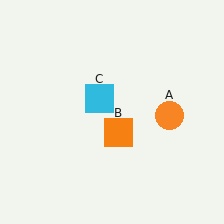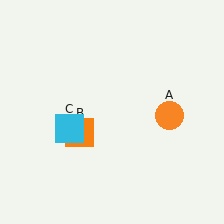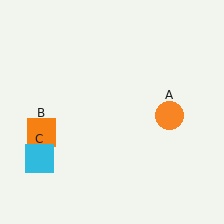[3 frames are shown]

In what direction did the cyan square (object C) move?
The cyan square (object C) moved down and to the left.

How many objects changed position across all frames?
2 objects changed position: orange square (object B), cyan square (object C).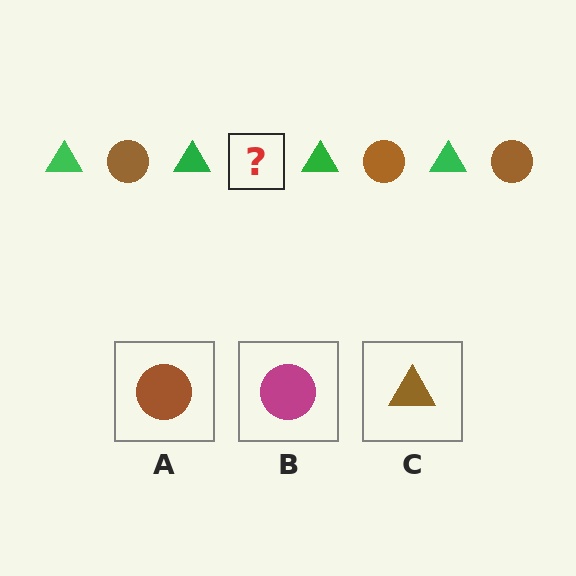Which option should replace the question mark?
Option A.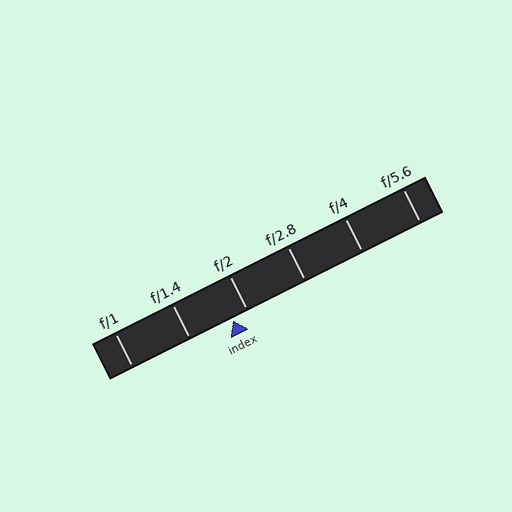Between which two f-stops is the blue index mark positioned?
The index mark is between f/1.4 and f/2.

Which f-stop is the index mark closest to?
The index mark is closest to f/2.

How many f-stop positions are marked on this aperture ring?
There are 6 f-stop positions marked.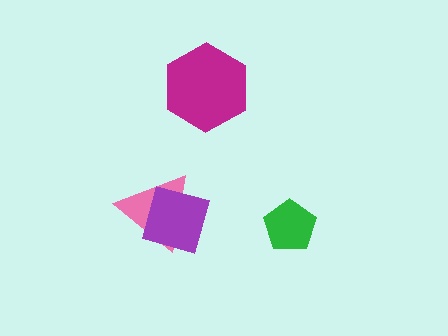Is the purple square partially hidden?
No, no other shape covers it.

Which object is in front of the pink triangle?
The purple square is in front of the pink triangle.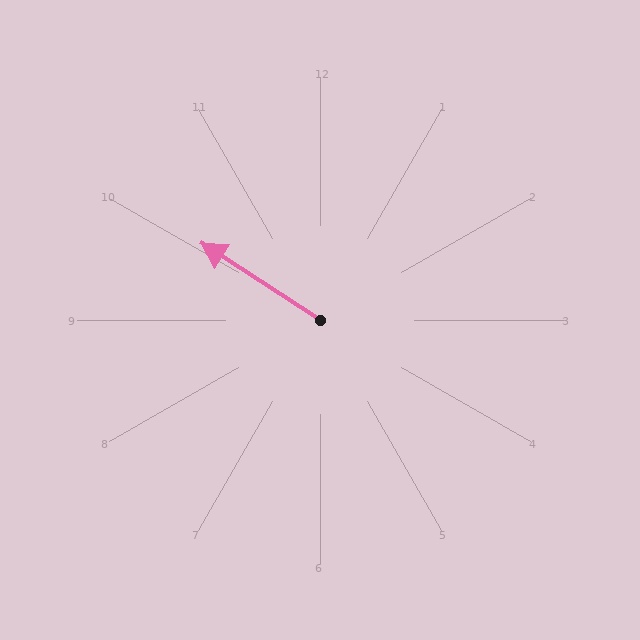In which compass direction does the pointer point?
Northwest.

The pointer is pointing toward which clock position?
Roughly 10 o'clock.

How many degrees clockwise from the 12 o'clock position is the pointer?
Approximately 303 degrees.